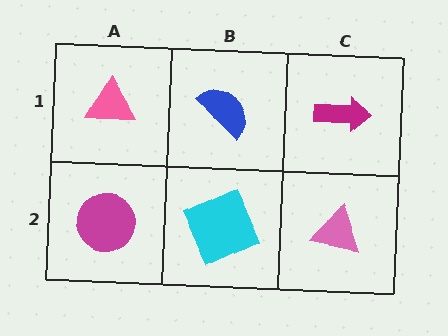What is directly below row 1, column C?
A pink triangle.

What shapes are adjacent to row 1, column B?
A cyan square (row 2, column B), a pink triangle (row 1, column A), a magenta arrow (row 1, column C).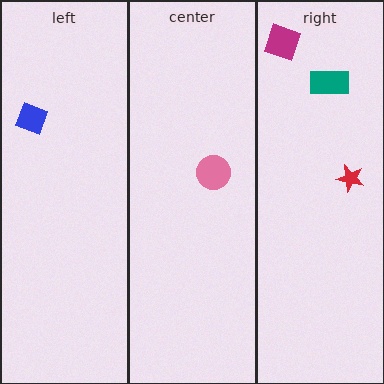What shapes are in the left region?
The blue diamond.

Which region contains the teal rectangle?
The right region.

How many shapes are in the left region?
1.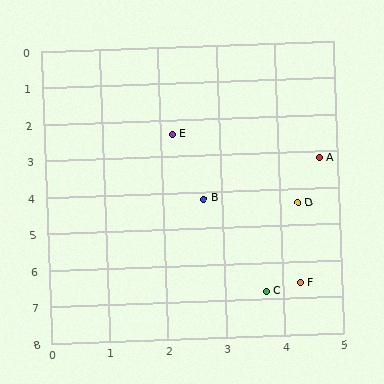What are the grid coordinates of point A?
Point A is at approximately (4.7, 3.2).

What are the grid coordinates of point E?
Point E is at approximately (2.2, 2.4).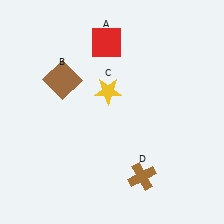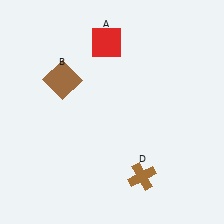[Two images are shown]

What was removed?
The yellow star (C) was removed in Image 2.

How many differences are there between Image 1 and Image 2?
There is 1 difference between the two images.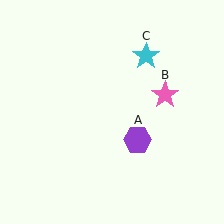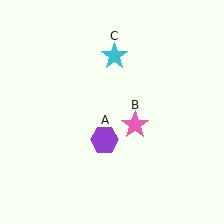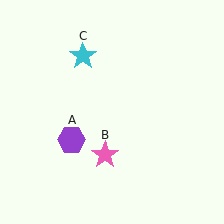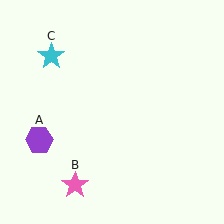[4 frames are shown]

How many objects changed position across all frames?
3 objects changed position: purple hexagon (object A), pink star (object B), cyan star (object C).